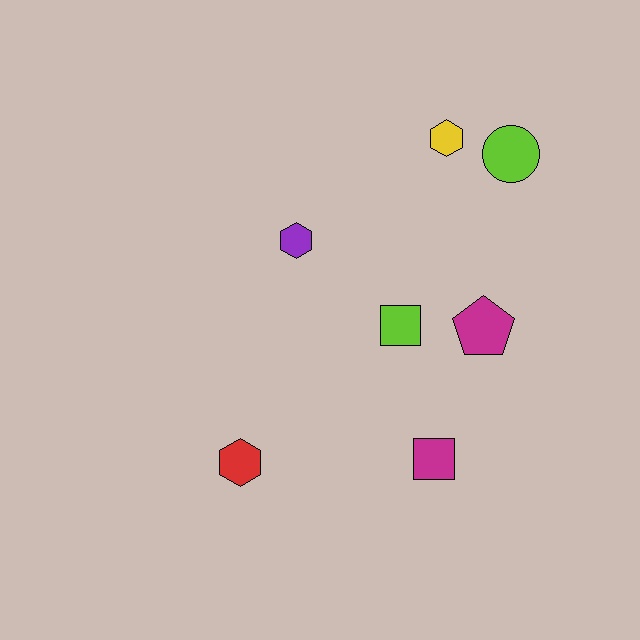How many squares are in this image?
There are 2 squares.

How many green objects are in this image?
There are no green objects.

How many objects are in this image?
There are 7 objects.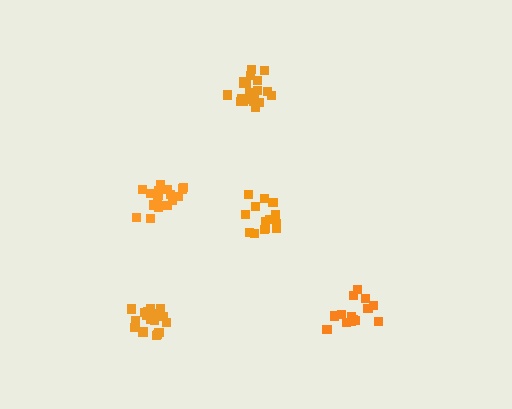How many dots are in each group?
Group 1: 17 dots, Group 2: 21 dots, Group 3: 21 dots, Group 4: 15 dots, Group 5: 15 dots (89 total).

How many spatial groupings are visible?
There are 5 spatial groupings.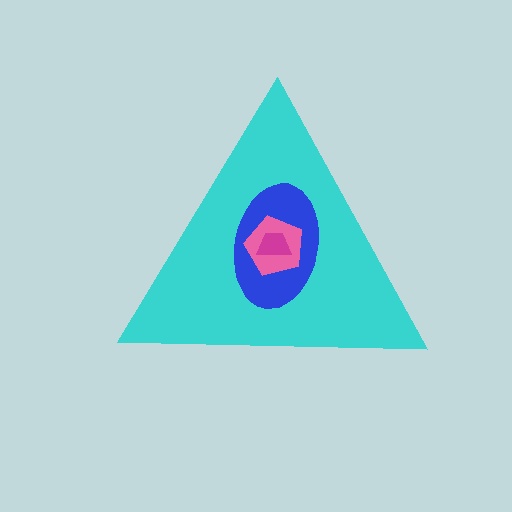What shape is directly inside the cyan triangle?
The blue ellipse.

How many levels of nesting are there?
4.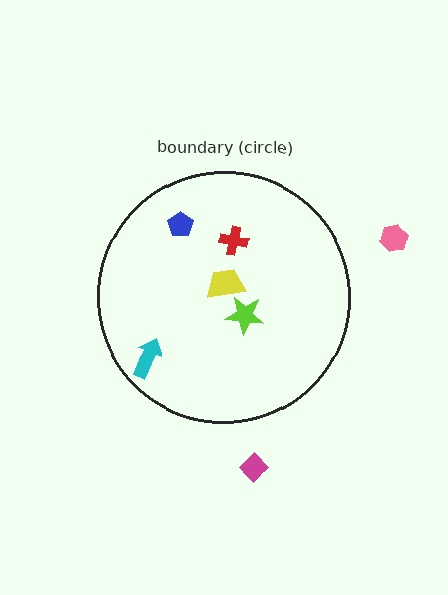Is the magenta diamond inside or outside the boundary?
Outside.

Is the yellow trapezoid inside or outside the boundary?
Inside.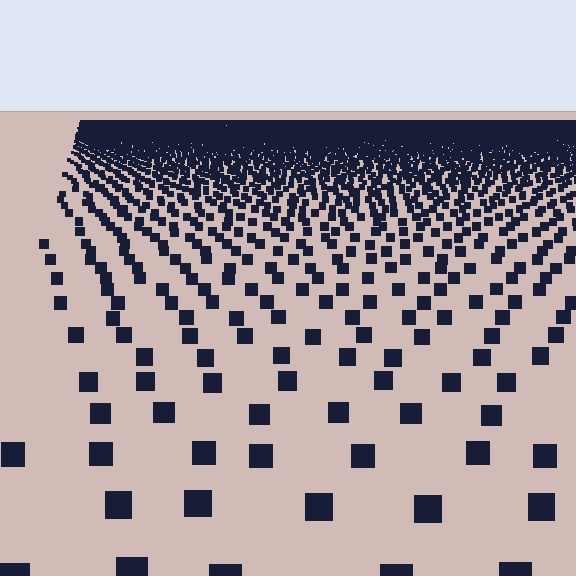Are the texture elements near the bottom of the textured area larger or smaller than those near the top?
Larger. Near the bottom, elements are closer to the viewer and appear at a bigger on-screen size.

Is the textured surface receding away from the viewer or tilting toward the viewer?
The surface is receding away from the viewer. Texture elements get smaller and denser toward the top.